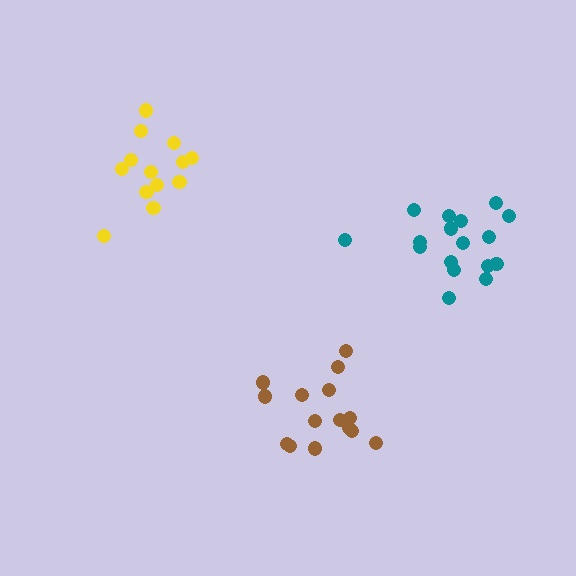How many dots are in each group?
Group 1: 17 dots, Group 2: 14 dots, Group 3: 15 dots (46 total).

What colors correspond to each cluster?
The clusters are colored: teal, yellow, brown.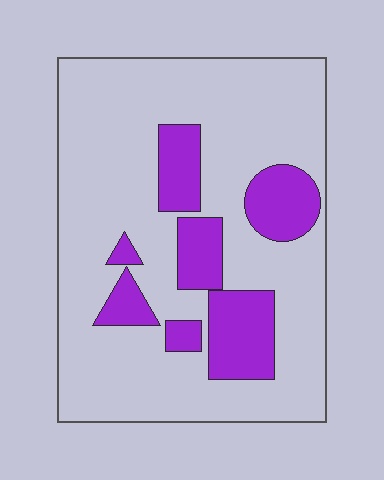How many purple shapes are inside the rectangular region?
7.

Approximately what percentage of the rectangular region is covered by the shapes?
Approximately 20%.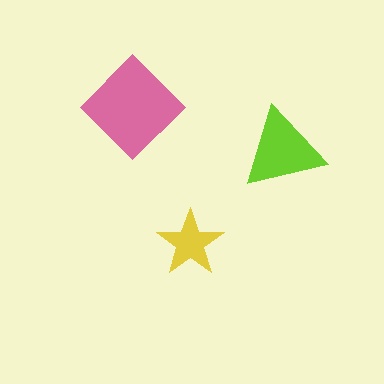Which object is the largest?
The pink diamond.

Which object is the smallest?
The yellow star.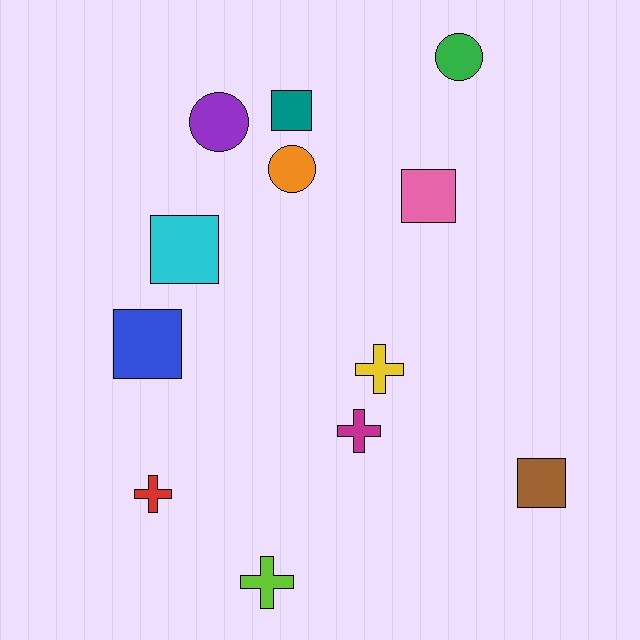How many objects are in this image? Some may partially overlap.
There are 12 objects.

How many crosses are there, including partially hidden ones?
There are 4 crosses.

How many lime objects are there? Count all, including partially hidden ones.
There is 1 lime object.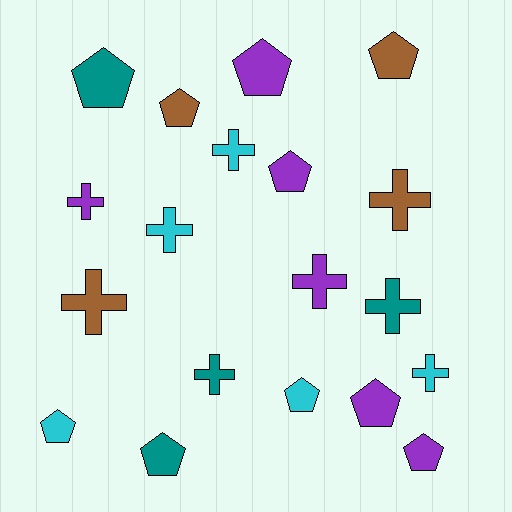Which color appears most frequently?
Purple, with 6 objects.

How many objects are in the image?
There are 19 objects.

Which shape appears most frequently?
Pentagon, with 10 objects.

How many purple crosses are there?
There are 2 purple crosses.